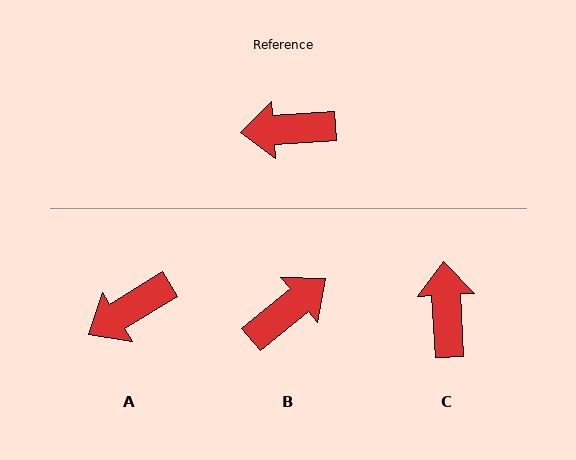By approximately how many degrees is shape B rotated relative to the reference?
Approximately 144 degrees clockwise.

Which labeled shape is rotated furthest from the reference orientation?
B, about 144 degrees away.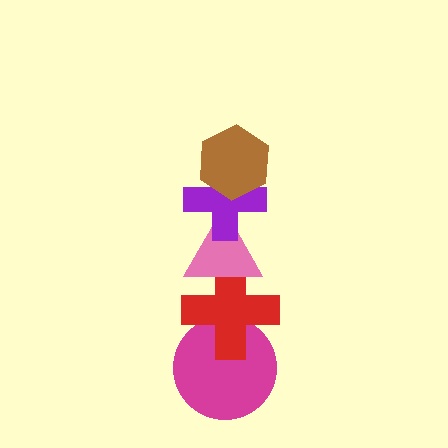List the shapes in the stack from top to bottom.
From top to bottom: the brown hexagon, the purple cross, the pink triangle, the red cross, the magenta circle.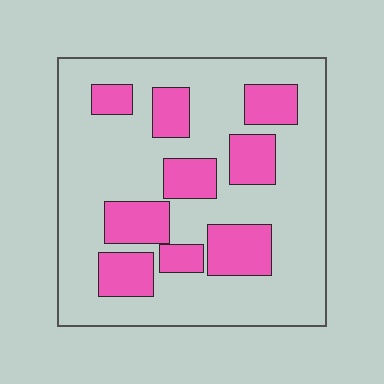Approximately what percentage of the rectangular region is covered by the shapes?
Approximately 30%.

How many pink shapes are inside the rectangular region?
9.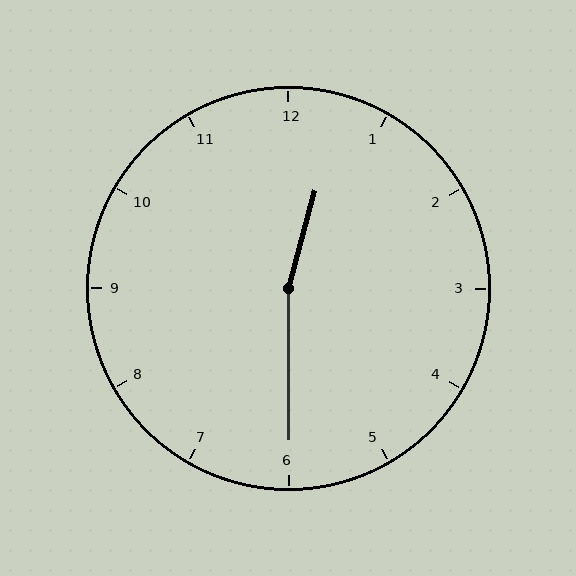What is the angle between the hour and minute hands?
Approximately 165 degrees.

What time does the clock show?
12:30.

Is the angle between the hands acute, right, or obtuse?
It is obtuse.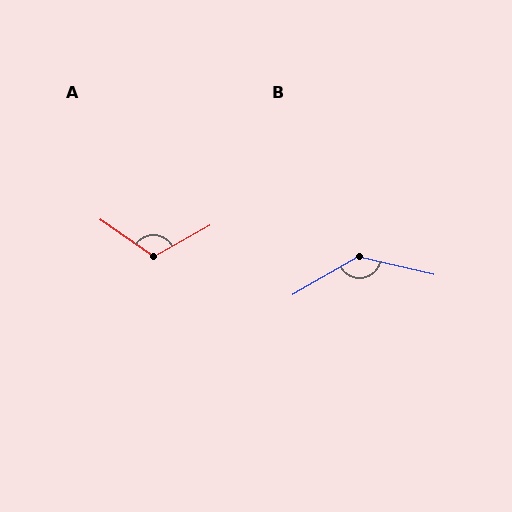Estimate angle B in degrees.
Approximately 137 degrees.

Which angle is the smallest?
A, at approximately 116 degrees.